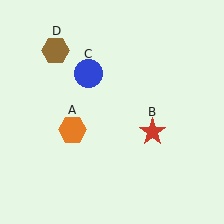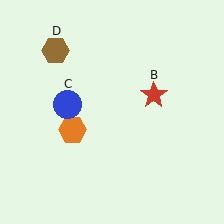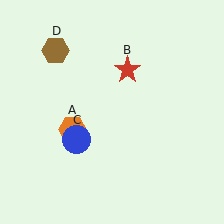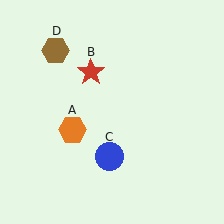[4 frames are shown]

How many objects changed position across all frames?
2 objects changed position: red star (object B), blue circle (object C).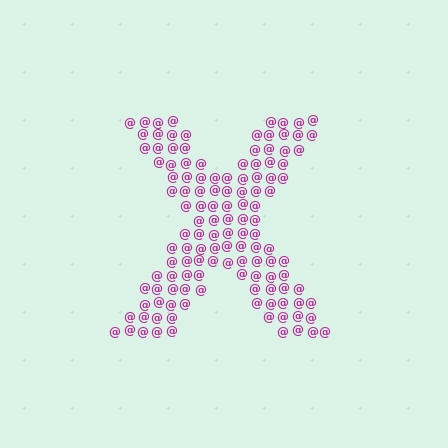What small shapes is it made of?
It is made of small at signs.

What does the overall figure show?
The overall figure shows the letter X.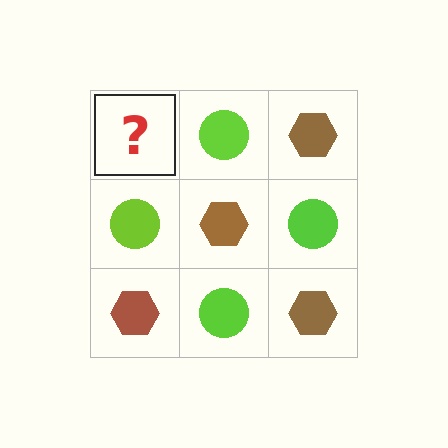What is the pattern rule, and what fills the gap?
The rule is that it alternates brown hexagon and lime circle in a checkerboard pattern. The gap should be filled with a brown hexagon.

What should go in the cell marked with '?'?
The missing cell should contain a brown hexagon.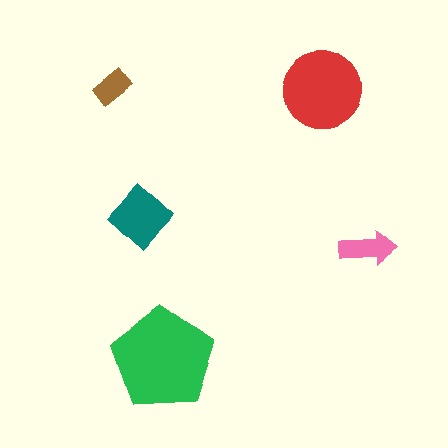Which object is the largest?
The green pentagon.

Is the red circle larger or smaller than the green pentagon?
Smaller.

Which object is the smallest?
The brown rectangle.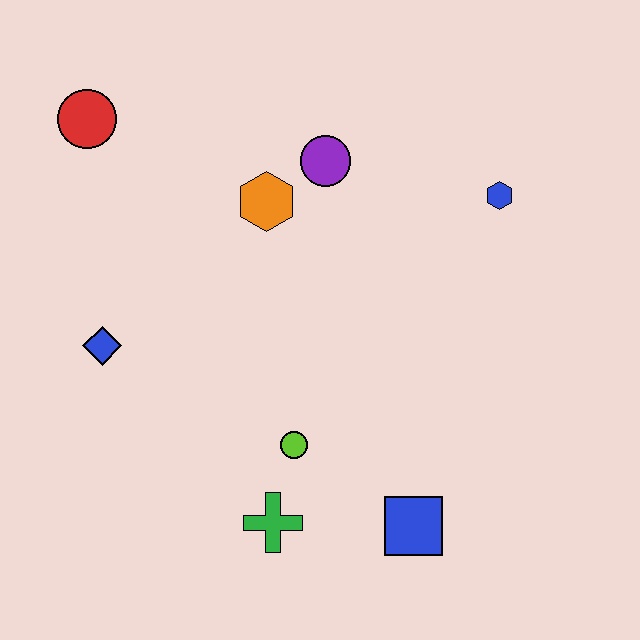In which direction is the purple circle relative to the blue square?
The purple circle is above the blue square.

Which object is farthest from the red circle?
The blue square is farthest from the red circle.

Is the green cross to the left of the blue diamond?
No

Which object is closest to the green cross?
The lime circle is closest to the green cross.